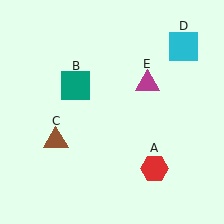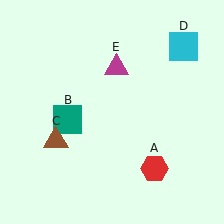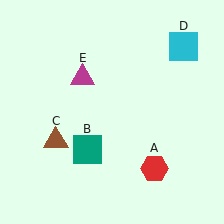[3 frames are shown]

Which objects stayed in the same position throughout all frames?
Red hexagon (object A) and brown triangle (object C) and cyan square (object D) remained stationary.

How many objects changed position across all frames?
2 objects changed position: teal square (object B), magenta triangle (object E).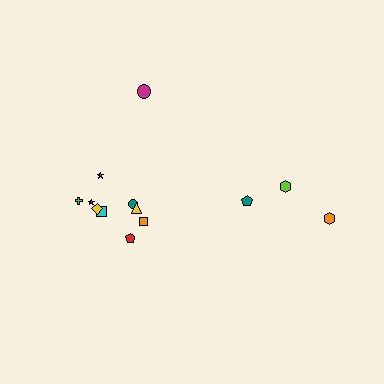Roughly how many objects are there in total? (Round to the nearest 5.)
Roughly 15 objects in total.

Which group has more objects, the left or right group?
The left group.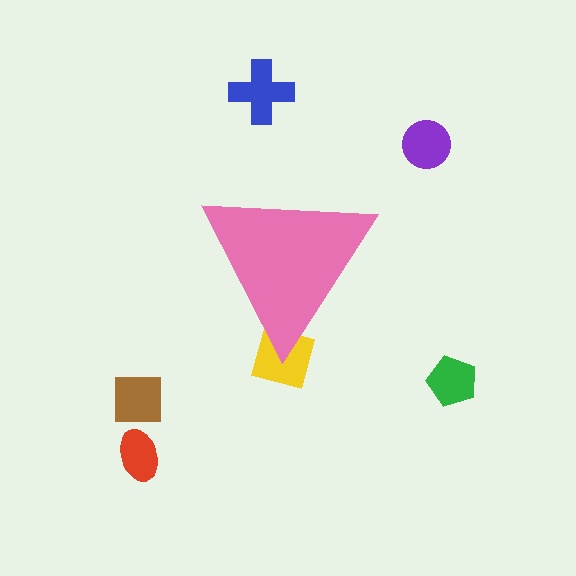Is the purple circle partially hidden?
No, the purple circle is fully visible.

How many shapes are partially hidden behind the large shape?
1 shape is partially hidden.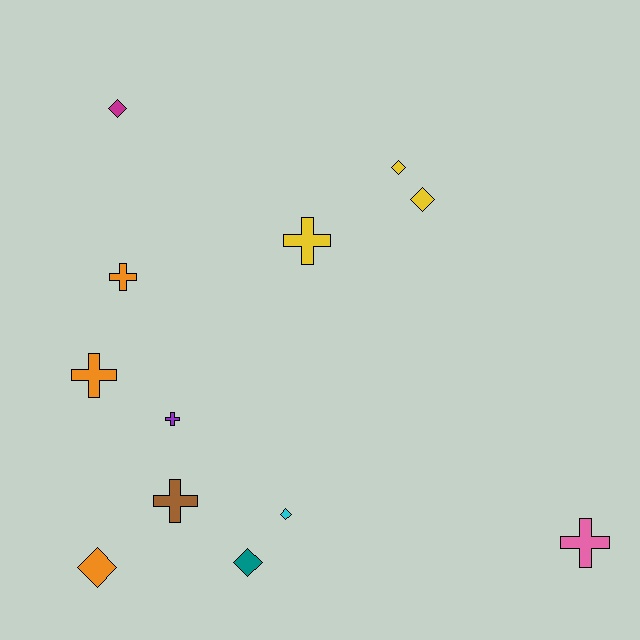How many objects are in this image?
There are 12 objects.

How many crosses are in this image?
There are 6 crosses.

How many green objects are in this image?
There are no green objects.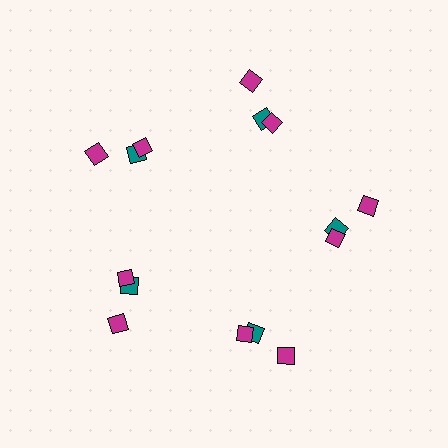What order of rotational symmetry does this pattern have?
This pattern has 5-fold rotational symmetry.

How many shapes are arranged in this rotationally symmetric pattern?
There are 15 shapes, arranged in 5 groups of 3.